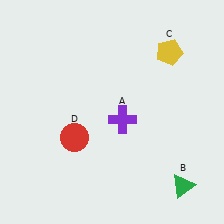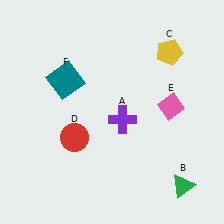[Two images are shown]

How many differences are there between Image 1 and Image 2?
There are 2 differences between the two images.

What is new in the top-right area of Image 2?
A pink diamond (E) was added in the top-right area of Image 2.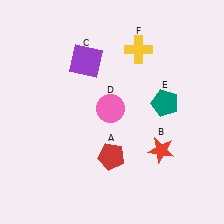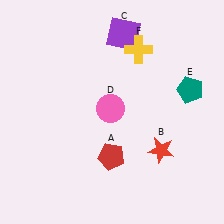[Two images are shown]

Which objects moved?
The objects that moved are: the purple square (C), the teal pentagon (E).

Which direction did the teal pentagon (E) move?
The teal pentagon (E) moved right.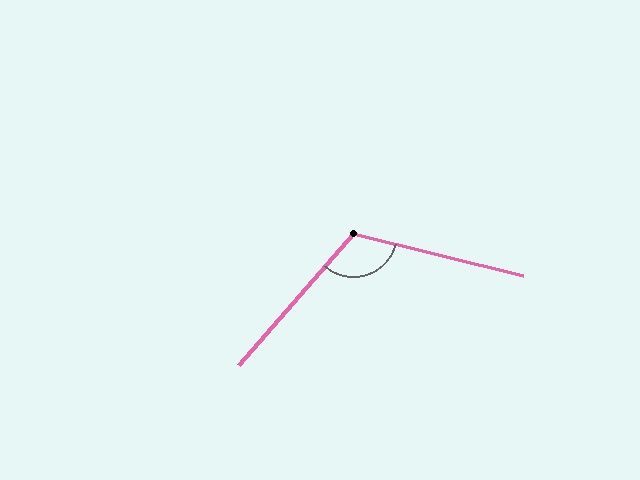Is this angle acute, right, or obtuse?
It is obtuse.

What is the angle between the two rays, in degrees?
Approximately 117 degrees.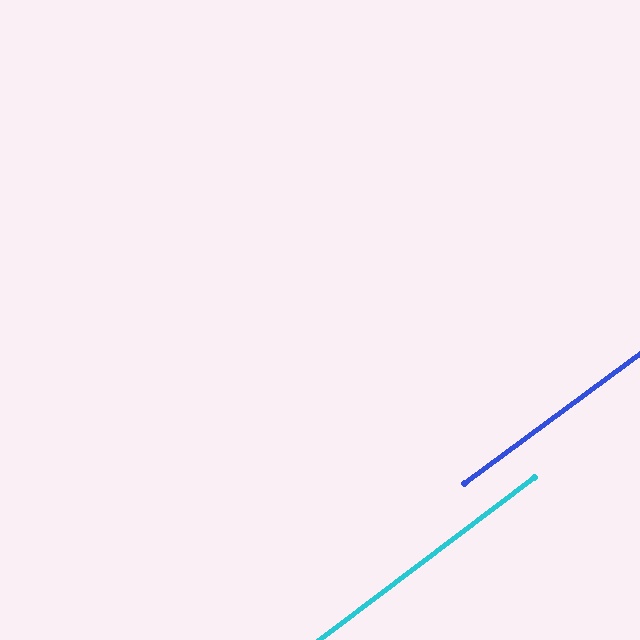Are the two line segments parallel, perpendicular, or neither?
Parallel — their directions differ by only 0.7°.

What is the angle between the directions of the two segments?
Approximately 1 degree.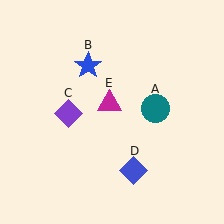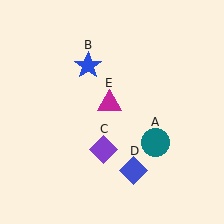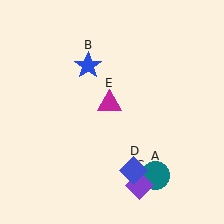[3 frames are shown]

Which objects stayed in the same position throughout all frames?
Blue star (object B) and blue diamond (object D) and magenta triangle (object E) remained stationary.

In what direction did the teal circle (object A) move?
The teal circle (object A) moved down.